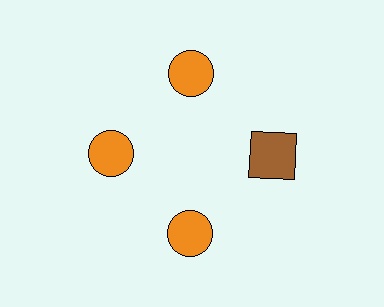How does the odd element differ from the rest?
It differs in both color (brown instead of orange) and shape (square instead of circle).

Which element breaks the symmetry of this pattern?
The brown square at roughly the 3 o'clock position breaks the symmetry. All other shapes are orange circles.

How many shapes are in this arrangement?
There are 4 shapes arranged in a ring pattern.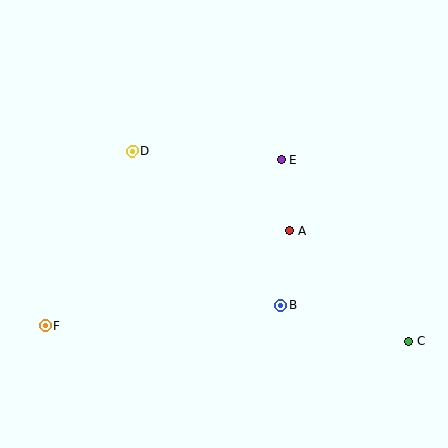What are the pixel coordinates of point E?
Point E is at (281, 159).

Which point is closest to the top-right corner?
Point E is closest to the top-right corner.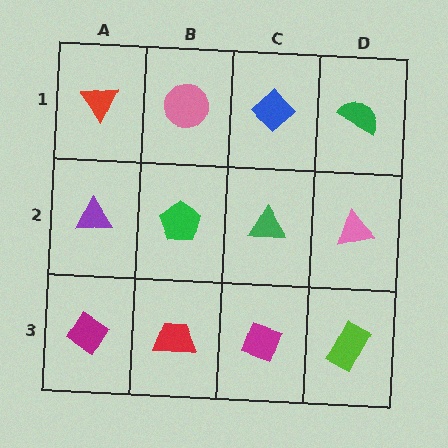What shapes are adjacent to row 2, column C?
A blue diamond (row 1, column C), a magenta diamond (row 3, column C), a green pentagon (row 2, column B), a pink triangle (row 2, column D).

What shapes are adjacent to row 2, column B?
A pink circle (row 1, column B), a red trapezoid (row 3, column B), a purple triangle (row 2, column A), a green triangle (row 2, column C).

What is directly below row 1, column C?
A green triangle.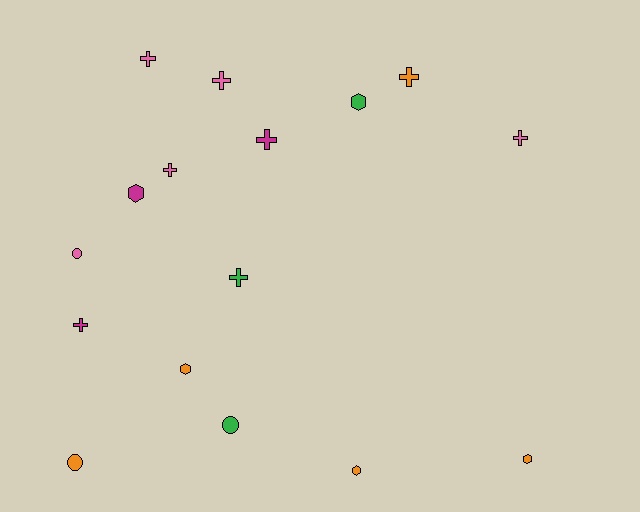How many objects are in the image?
There are 16 objects.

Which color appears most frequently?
Pink, with 5 objects.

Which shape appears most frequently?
Cross, with 8 objects.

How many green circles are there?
There is 1 green circle.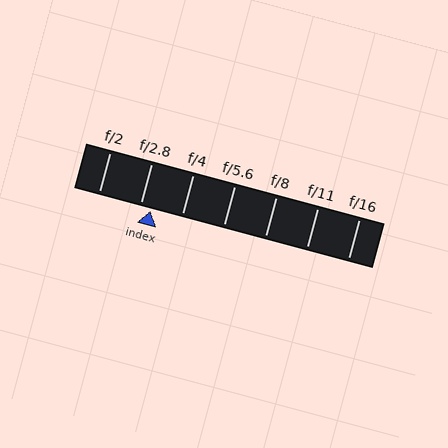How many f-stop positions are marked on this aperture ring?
There are 7 f-stop positions marked.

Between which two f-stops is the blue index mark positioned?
The index mark is between f/2.8 and f/4.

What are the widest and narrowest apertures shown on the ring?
The widest aperture shown is f/2 and the narrowest is f/16.